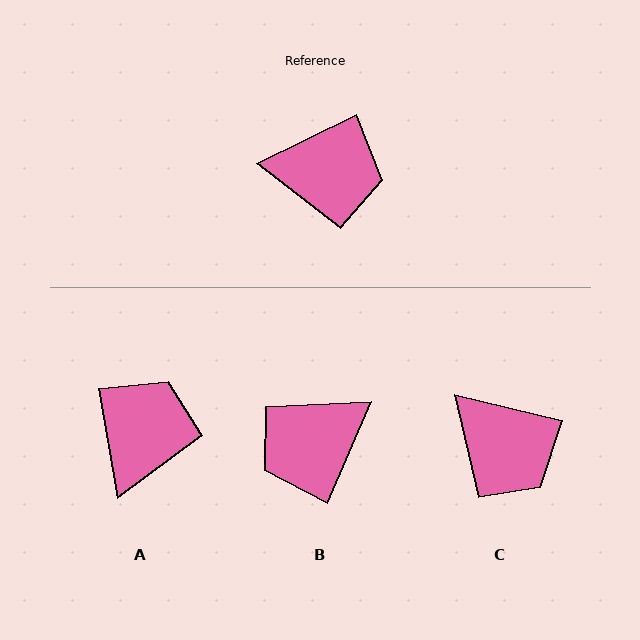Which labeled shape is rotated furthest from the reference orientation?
B, about 140 degrees away.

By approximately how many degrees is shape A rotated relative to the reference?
Approximately 74 degrees counter-clockwise.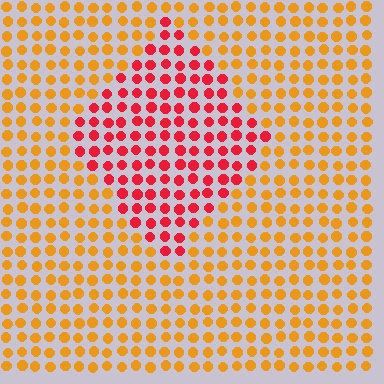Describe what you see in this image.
The image is filled with small orange elements in a uniform arrangement. A diamond-shaped region is visible where the elements are tinted to a slightly different hue, forming a subtle color boundary.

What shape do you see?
I see a diamond.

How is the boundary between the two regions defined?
The boundary is defined purely by a slight shift in hue (about 45 degrees). Spacing, size, and orientation are identical on both sides.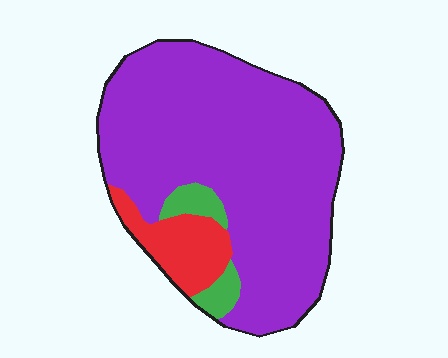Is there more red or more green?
Red.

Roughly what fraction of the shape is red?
Red takes up about one eighth (1/8) of the shape.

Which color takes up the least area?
Green, at roughly 5%.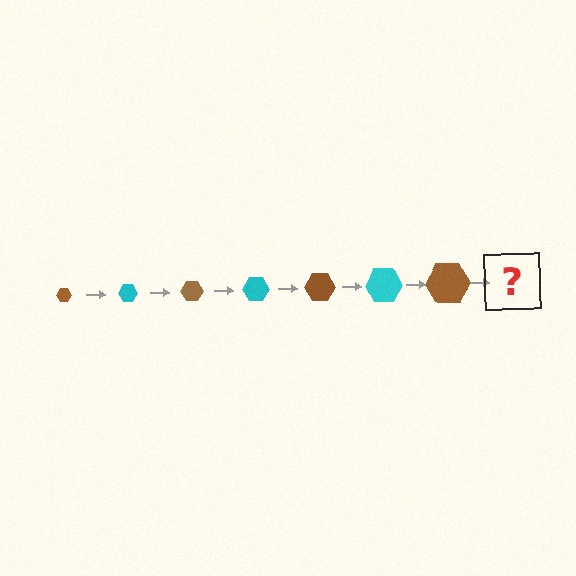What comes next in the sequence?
The next element should be a cyan hexagon, larger than the previous one.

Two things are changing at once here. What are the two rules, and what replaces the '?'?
The two rules are that the hexagon grows larger each step and the color cycles through brown and cyan. The '?' should be a cyan hexagon, larger than the previous one.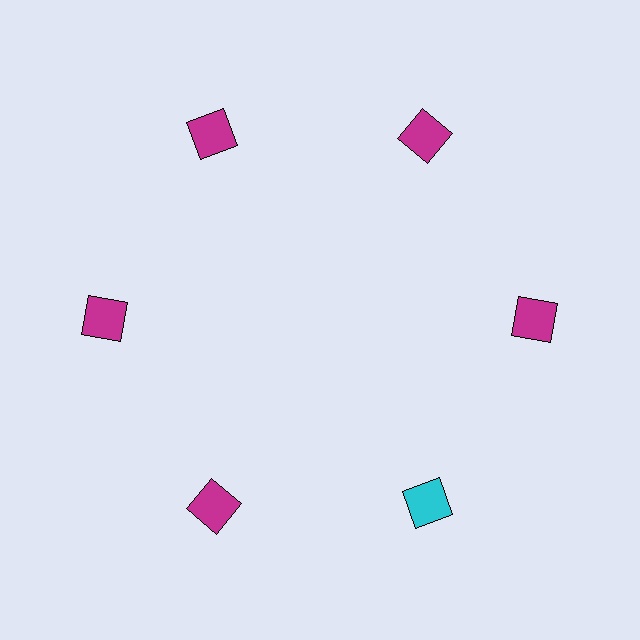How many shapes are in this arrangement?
There are 6 shapes arranged in a ring pattern.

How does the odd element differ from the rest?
It has a different color: cyan instead of magenta.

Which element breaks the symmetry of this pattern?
The cyan square at roughly the 5 o'clock position breaks the symmetry. All other shapes are magenta squares.